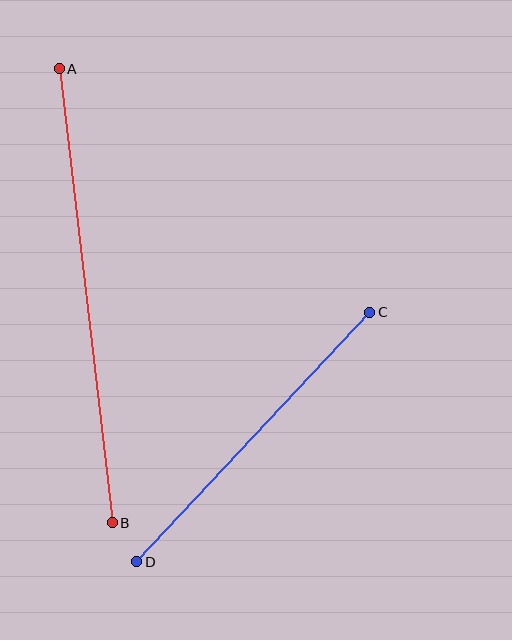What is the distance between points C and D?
The distance is approximately 341 pixels.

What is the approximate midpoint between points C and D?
The midpoint is at approximately (253, 437) pixels.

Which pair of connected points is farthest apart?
Points A and B are farthest apart.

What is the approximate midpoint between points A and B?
The midpoint is at approximately (86, 296) pixels.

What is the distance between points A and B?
The distance is approximately 457 pixels.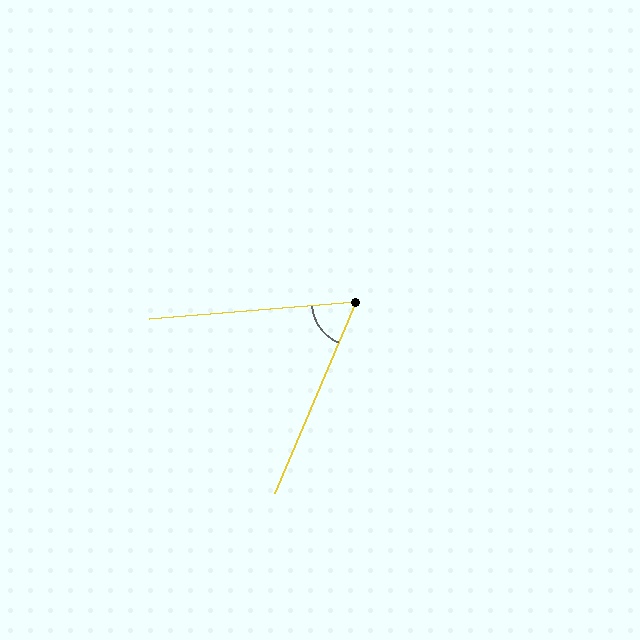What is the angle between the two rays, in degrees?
Approximately 62 degrees.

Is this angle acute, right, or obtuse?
It is acute.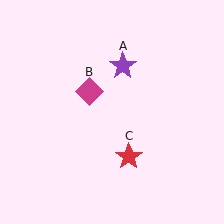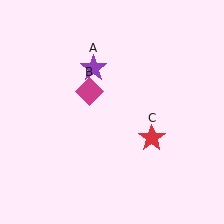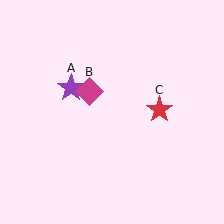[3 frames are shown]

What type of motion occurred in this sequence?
The purple star (object A), red star (object C) rotated counterclockwise around the center of the scene.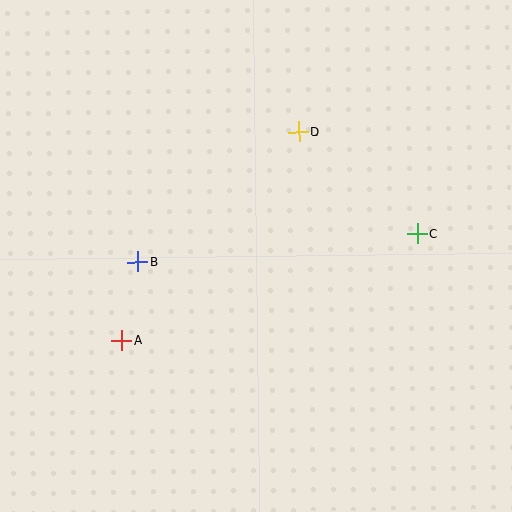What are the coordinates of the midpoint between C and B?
The midpoint between C and B is at (277, 248).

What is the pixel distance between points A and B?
The distance between A and B is 80 pixels.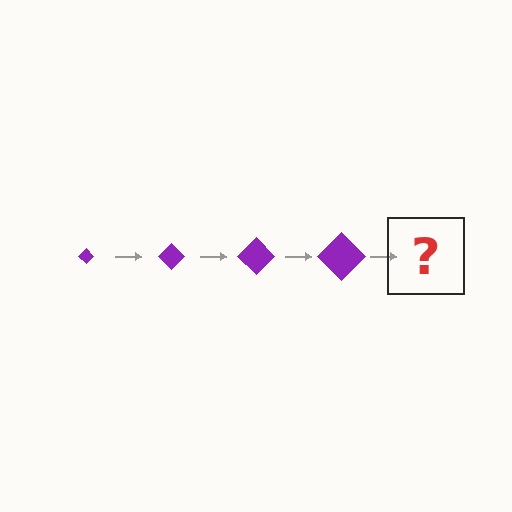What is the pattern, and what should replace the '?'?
The pattern is that the diamond gets progressively larger each step. The '?' should be a purple diamond, larger than the previous one.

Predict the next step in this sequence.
The next step is a purple diamond, larger than the previous one.